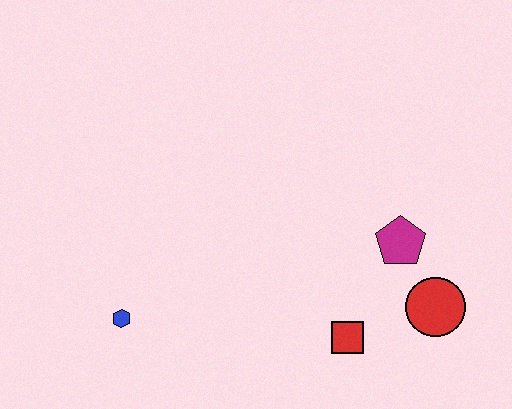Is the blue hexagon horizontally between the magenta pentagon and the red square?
No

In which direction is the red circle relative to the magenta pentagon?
The red circle is below the magenta pentagon.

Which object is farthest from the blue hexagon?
The red circle is farthest from the blue hexagon.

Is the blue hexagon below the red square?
No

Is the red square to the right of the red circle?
No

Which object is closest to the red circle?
The magenta pentagon is closest to the red circle.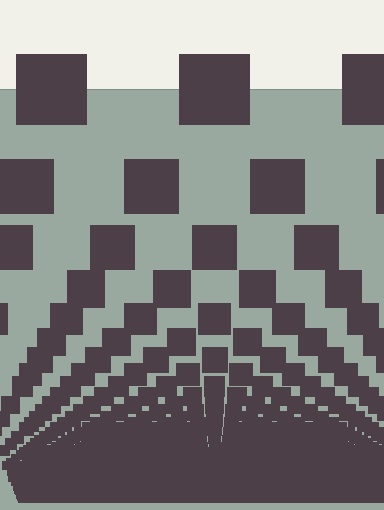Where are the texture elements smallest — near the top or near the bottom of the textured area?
Near the bottom.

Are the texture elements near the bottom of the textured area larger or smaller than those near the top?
Smaller. The gradient is inverted — elements near the bottom are smaller and denser.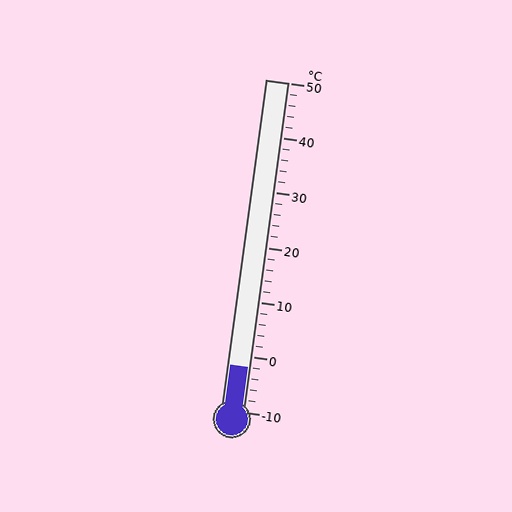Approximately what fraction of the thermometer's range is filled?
The thermometer is filled to approximately 15% of its range.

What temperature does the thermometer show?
The thermometer shows approximately -2°C.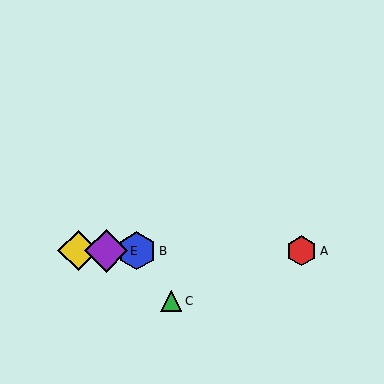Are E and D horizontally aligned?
Yes, both are at y≈251.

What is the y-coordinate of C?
Object C is at y≈301.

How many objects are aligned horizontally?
4 objects (A, B, D, E) are aligned horizontally.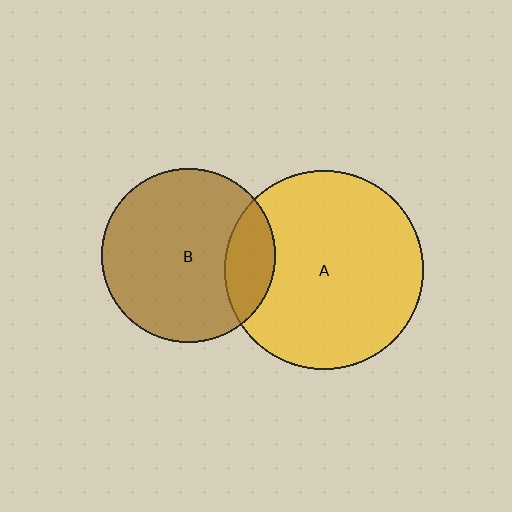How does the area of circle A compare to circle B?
Approximately 1.3 times.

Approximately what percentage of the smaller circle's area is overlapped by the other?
Approximately 20%.